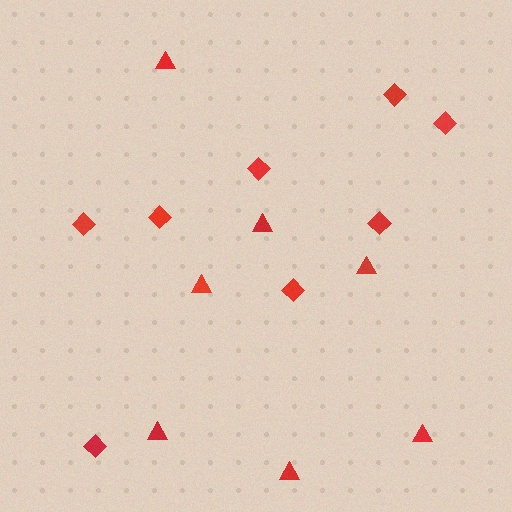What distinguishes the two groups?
There are 2 groups: one group of triangles (7) and one group of diamonds (8).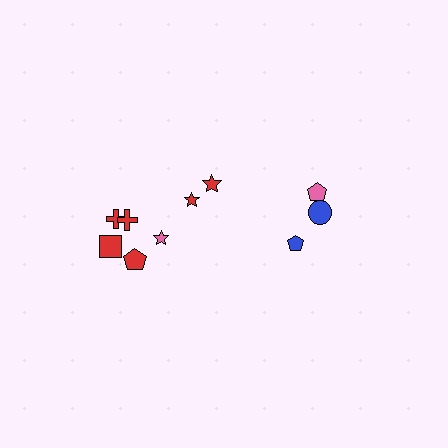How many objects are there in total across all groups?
There are 10 objects.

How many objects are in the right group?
There are 3 objects.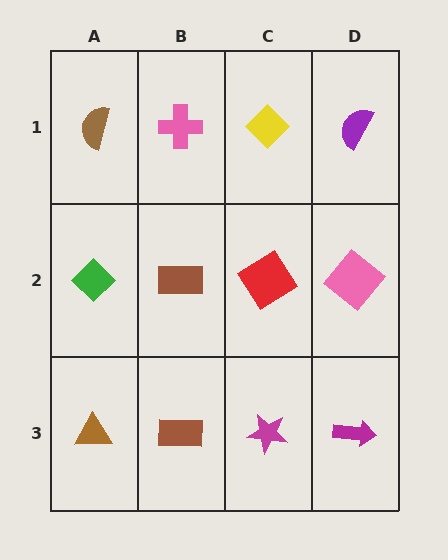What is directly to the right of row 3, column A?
A brown rectangle.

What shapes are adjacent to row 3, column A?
A green diamond (row 2, column A), a brown rectangle (row 3, column B).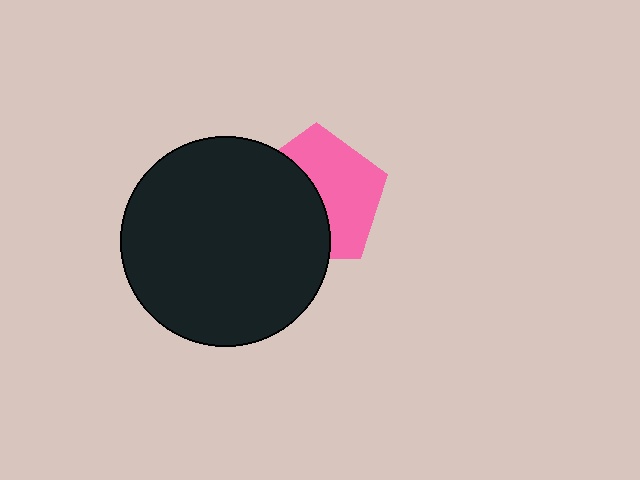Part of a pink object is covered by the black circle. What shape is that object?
It is a pentagon.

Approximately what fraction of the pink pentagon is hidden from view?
Roughly 48% of the pink pentagon is hidden behind the black circle.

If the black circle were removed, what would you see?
You would see the complete pink pentagon.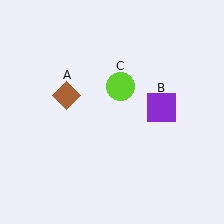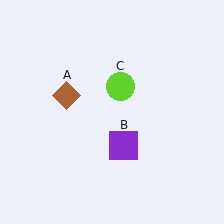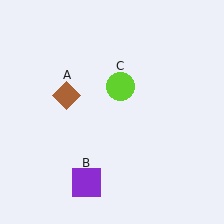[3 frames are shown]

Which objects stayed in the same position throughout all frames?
Brown diamond (object A) and lime circle (object C) remained stationary.